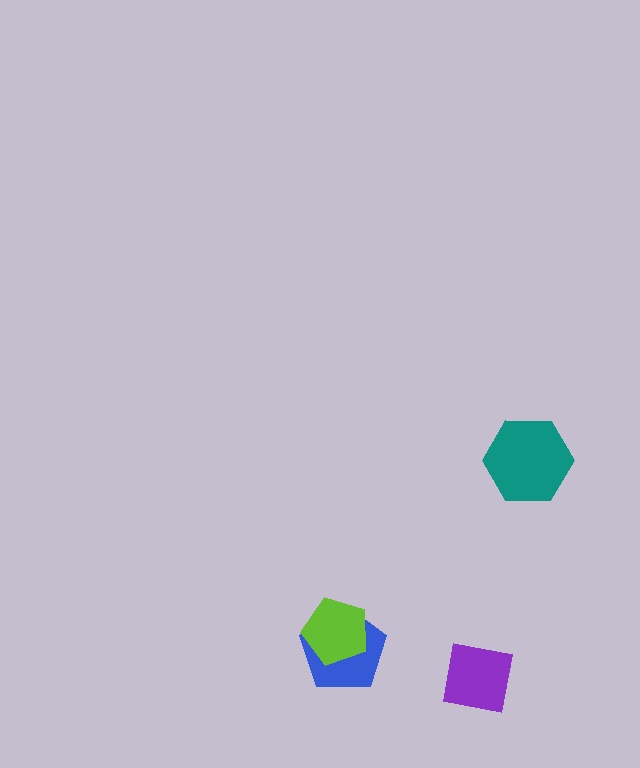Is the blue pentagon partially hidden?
Yes, it is partially covered by another shape.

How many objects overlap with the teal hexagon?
0 objects overlap with the teal hexagon.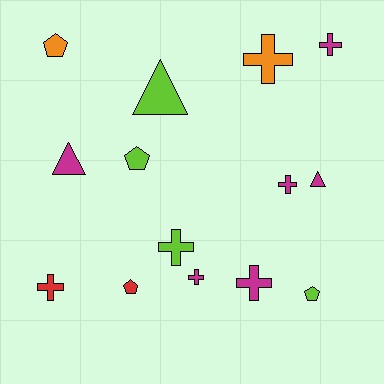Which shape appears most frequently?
Cross, with 7 objects.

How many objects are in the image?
There are 14 objects.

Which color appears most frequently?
Magenta, with 6 objects.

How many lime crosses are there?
There is 1 lime cross.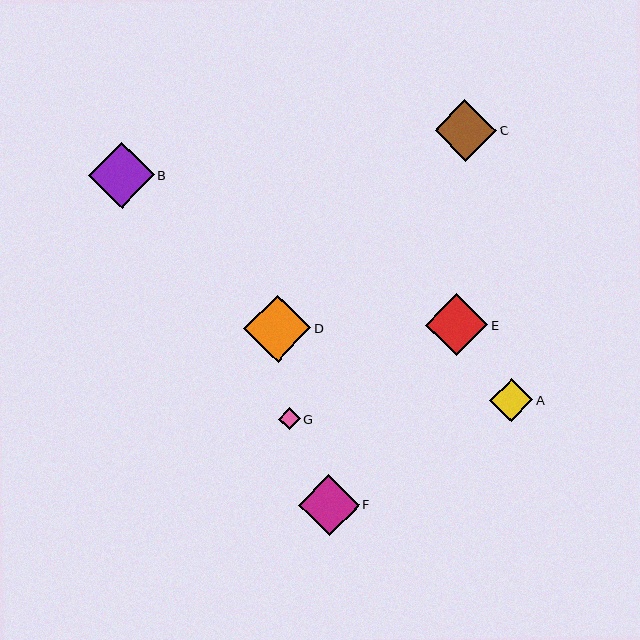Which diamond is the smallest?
Diamond G is the smallest with a size of approximately 22 pixels.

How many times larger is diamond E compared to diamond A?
Diamond E is approximately 1.4 times the size of diamond A.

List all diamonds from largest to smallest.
From largest to smallest: D, B, E, C, F, A, G.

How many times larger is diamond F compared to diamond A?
Diamond F is approximately 1.4 times the size of diamond A.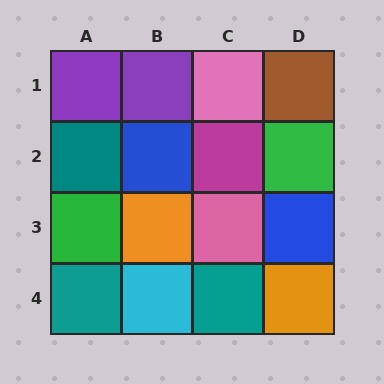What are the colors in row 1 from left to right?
Purple, purple, pink, brown.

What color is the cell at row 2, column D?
Green.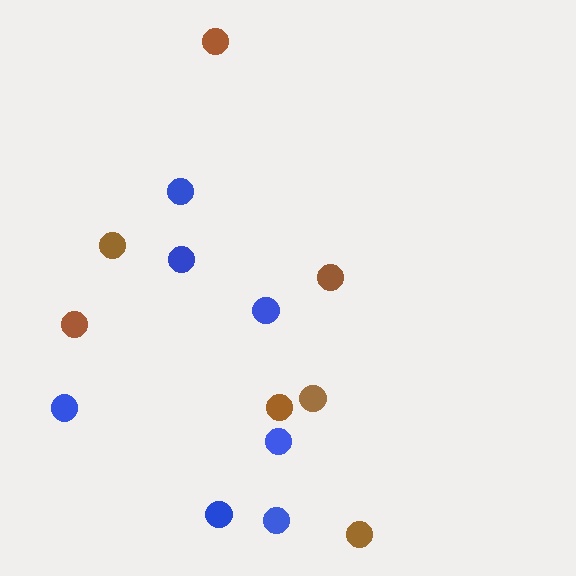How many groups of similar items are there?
There are 2 groups: one group of blue circles (7) and one group of brown circles (7).